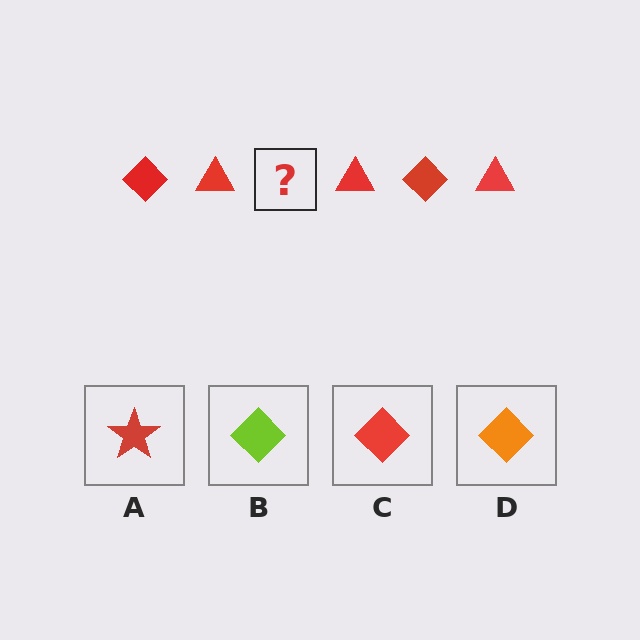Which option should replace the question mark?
Option C.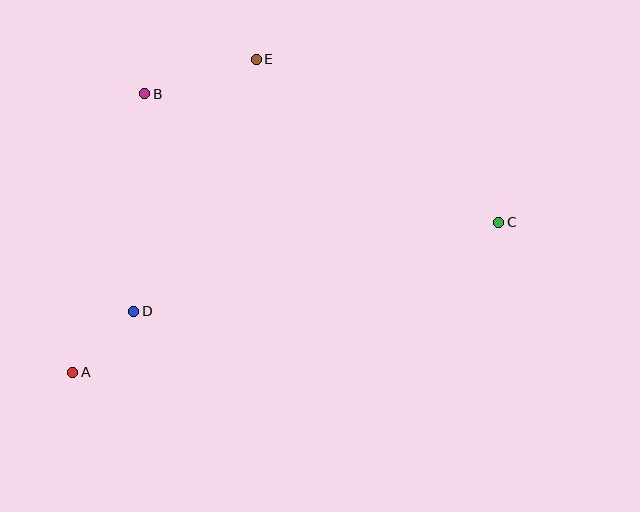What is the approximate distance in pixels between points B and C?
The distance between B and C is approximately 377 pixels.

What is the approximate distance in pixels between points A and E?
The distance between A and E is approximately 362 pixels.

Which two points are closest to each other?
Points A and D are closest to each other.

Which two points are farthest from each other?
Points A and C are farthest from each other.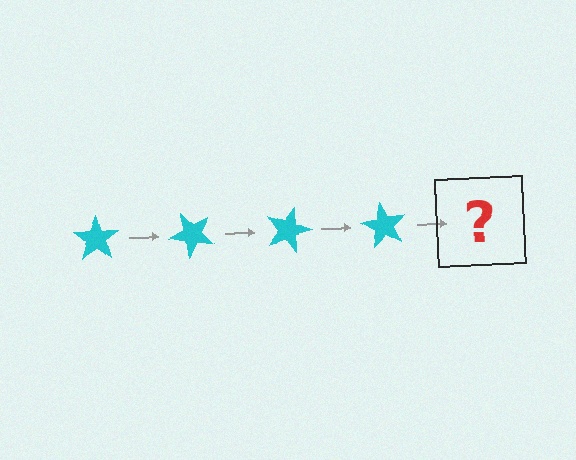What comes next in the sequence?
The next element should be a cyan star rotated 180 degrees.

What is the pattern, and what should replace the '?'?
The pattern is that the star rotates 45 degrees each step. The '?' should be a cyan star rotated 180 degrees.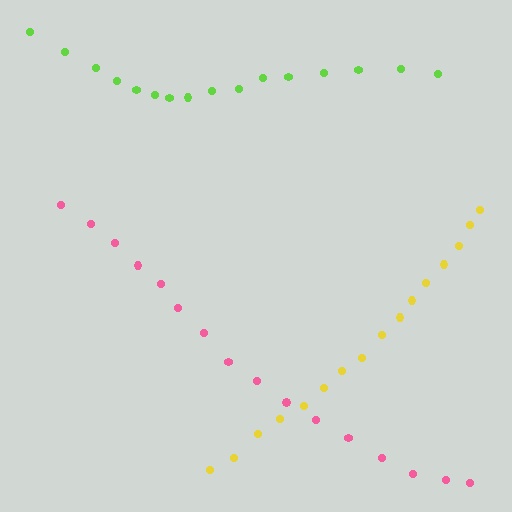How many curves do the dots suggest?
There are 3 distinct paths.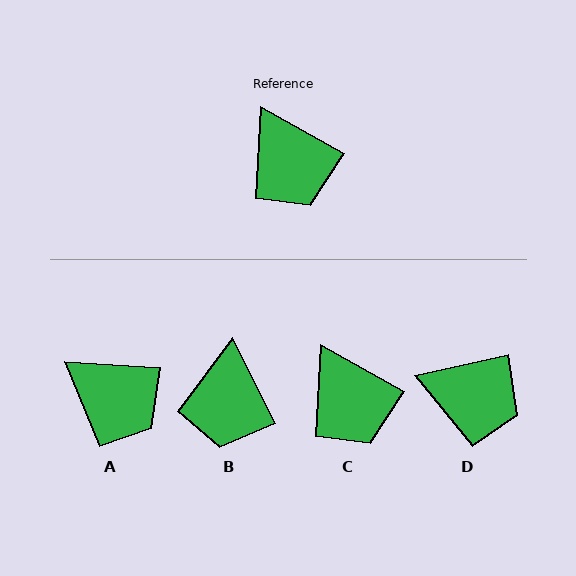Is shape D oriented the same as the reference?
No, it is off by about 42 degrees.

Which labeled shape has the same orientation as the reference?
C.